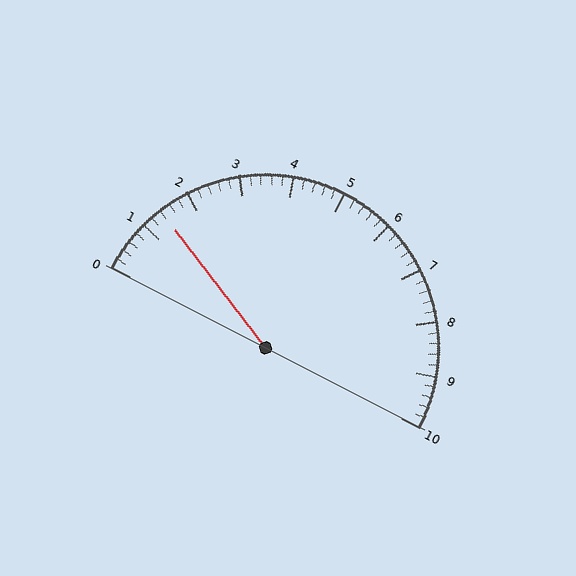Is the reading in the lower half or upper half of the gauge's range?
The reading is in the lower half of the range (0 to 10).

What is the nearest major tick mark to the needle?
The nearest major tick mark is 1.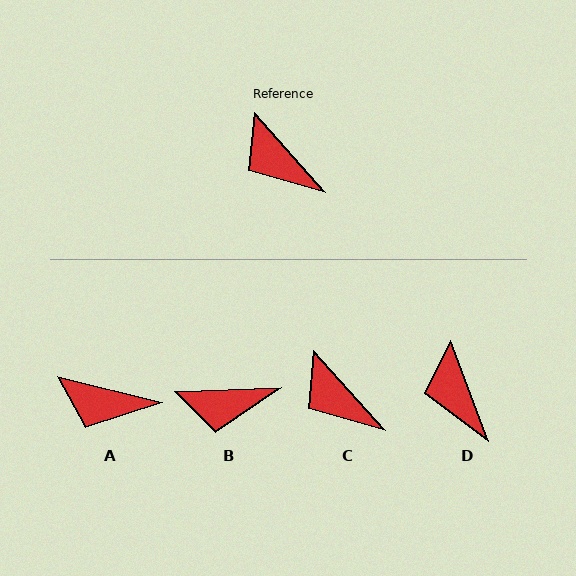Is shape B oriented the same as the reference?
No, it is off by about 51 degrees.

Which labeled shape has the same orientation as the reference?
C.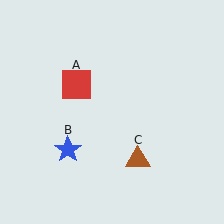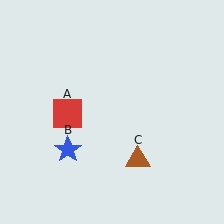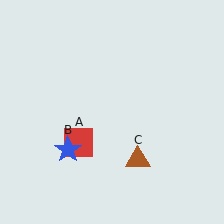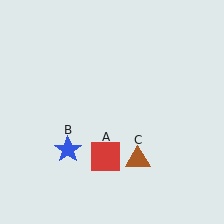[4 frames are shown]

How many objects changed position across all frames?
1 object changed position: red square (object A).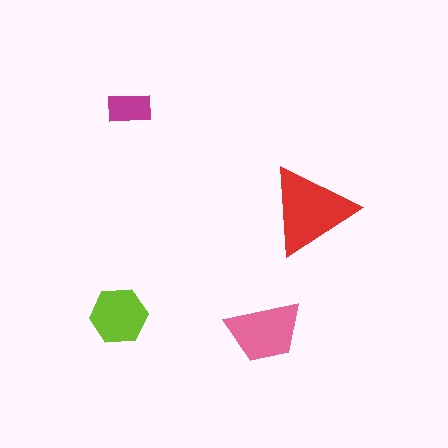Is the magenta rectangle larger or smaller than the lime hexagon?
Smaller.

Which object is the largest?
The red triangle.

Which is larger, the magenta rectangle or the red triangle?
The red triangle.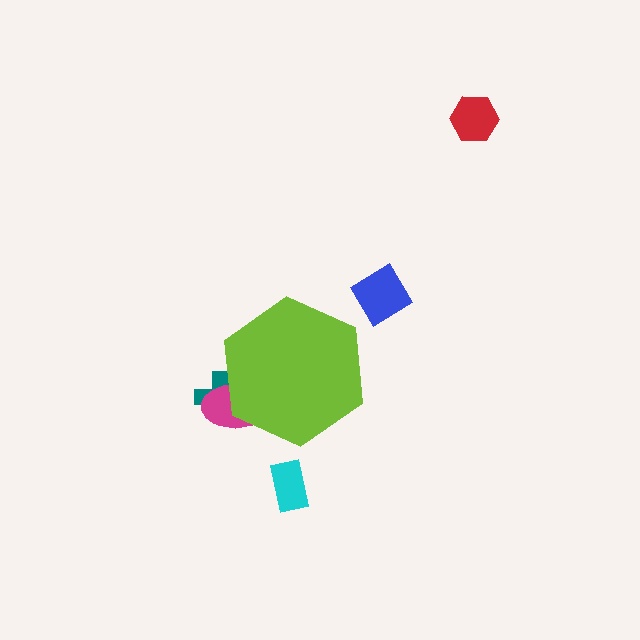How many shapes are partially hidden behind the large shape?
2 shapes are partially hidden.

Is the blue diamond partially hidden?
No, the blue diamond is fully visible.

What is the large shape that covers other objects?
A lime hexagon.